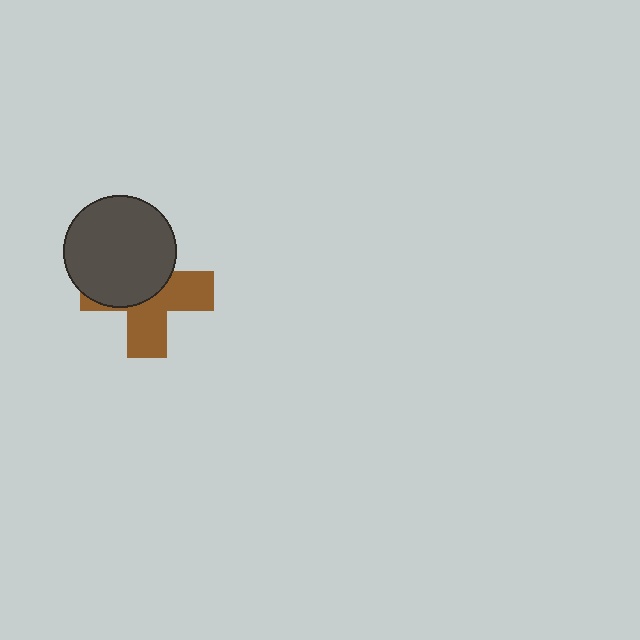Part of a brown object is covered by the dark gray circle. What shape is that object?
It is a cross.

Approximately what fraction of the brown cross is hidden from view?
Roughly 50% of the brown cross is hidden behind the dark gray circle.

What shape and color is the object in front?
The object in front is a dark gray circle.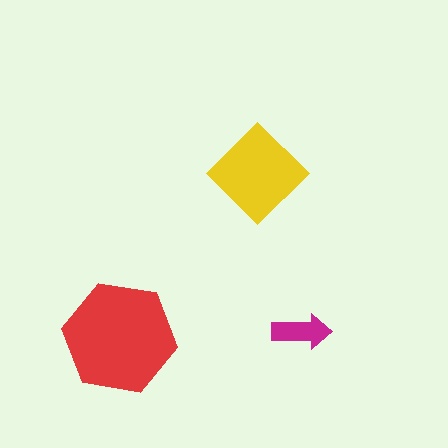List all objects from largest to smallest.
The red hexagon, the yellow diamond, the magenta arrow.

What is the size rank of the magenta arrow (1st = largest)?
3rd.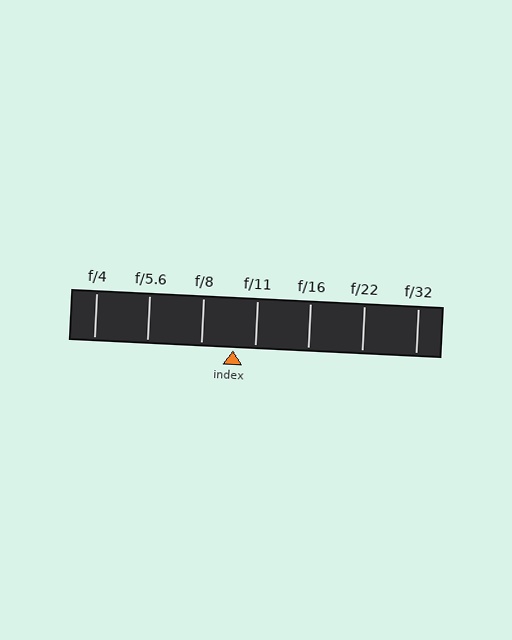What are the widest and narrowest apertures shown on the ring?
The widest aperture shown is f/4 and the narrowest is f/32.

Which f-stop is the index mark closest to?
The index mark is closest to f/11.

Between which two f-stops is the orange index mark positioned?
The index mark is between f/8 and f/11.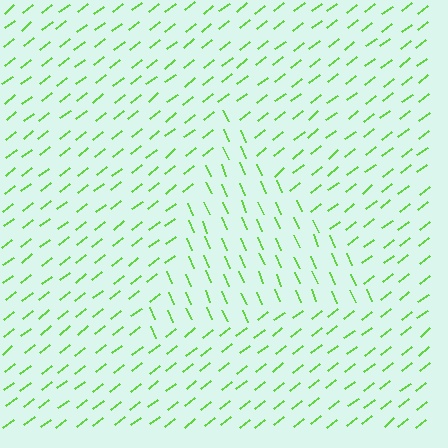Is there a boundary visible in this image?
Yes, there is a texture boundary formed by a change in line orientation.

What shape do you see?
I see a triangle.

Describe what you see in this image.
The image is filled with small lime line segments. A triangle region in the image has lines oriented differently from the surrounding lines, creating a visible texture boundary.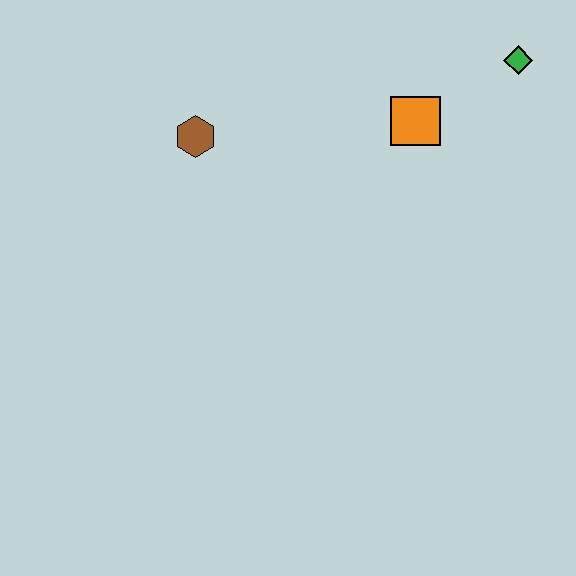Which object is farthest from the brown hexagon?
The green diamond is farthest from the brown hexagon.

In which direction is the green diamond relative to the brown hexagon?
The green diamond is to the right of the brown hexagon.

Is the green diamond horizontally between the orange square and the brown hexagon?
No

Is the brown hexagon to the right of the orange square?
No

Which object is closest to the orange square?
The green diamond is closest to the orange square.